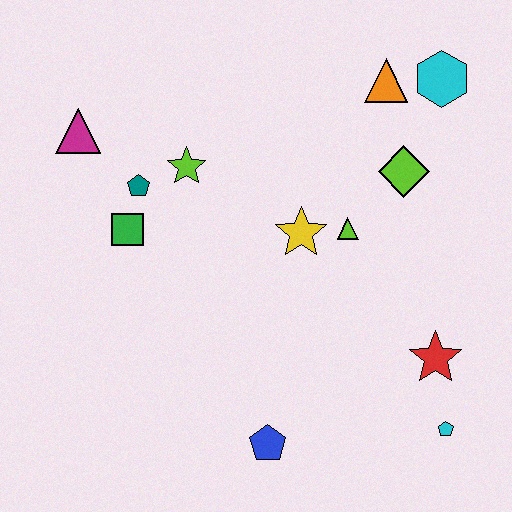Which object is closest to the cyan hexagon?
The orange triangle is closest to the cyan hexagon.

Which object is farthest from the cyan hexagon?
The blue pentagon is farthest from the cyan hexagon.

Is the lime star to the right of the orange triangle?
No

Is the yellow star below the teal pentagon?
Yes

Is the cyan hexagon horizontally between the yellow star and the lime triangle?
No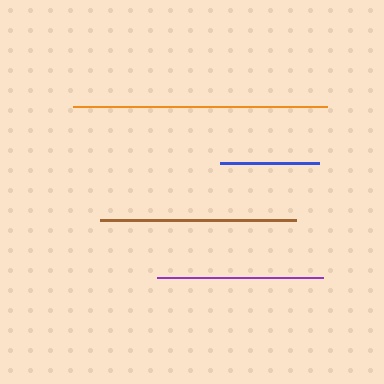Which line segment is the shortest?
The blue line is the shortest at approximately 99 pixels.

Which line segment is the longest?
The orange line is the longest at approximately 254 pixels.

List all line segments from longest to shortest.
From longest to shortest: orange, brown, purple, blue.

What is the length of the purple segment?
The purple segment is approximately 166 pixels long.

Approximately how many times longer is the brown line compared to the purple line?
The brown line is approximately 1.2 times the length of the purple line.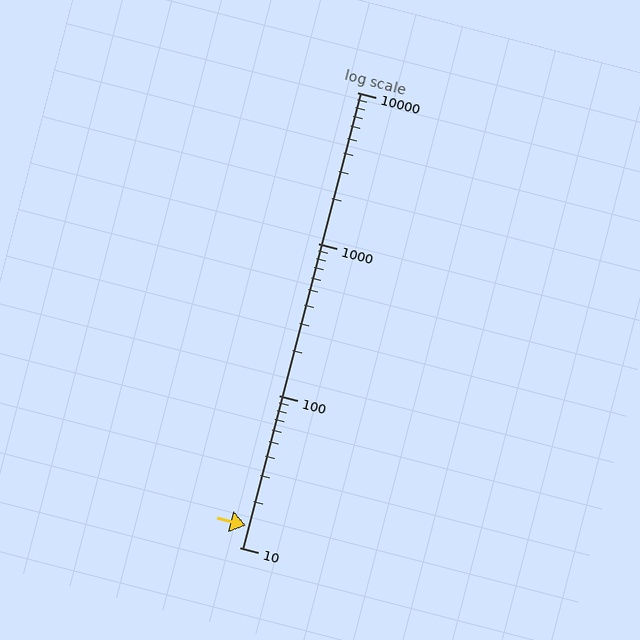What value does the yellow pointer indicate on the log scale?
The pointer indicates approximately 14.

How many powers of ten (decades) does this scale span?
The scale spans 3 decades, from 10 to 10000.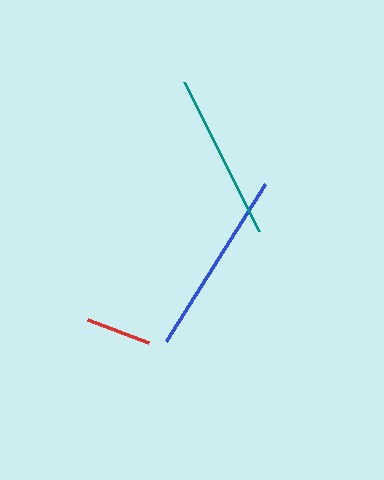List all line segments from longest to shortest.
From longest to shortest: blue, teal, red.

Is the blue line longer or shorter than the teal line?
The blue line is longer than the teal line.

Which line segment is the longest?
The blue line is the longest at approximately 186 pixels.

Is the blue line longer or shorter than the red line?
The blue line is longer than the red line.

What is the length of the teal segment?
The teal segment is approximately 167 pixels long.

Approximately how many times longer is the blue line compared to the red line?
The blue line is approximately 2.9 times the length of the red line.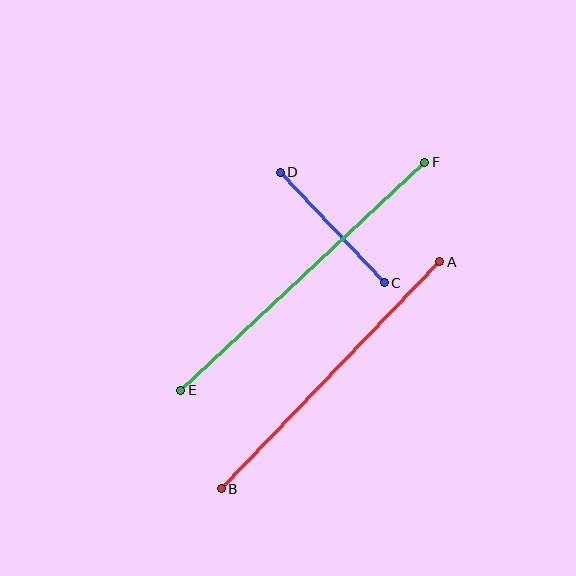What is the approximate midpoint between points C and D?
The midpoint is at approximately (332, 228) pixels.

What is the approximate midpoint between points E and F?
The midpoint is at approximately (303, 276) pixels.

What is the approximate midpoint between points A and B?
The midpoint is at approximately (331, 375) pixels.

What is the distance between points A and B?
The distance is approximately 315 pixels.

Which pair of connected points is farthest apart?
Points E and F are farthest apart.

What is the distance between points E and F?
The distance is approximately 334 pixels.